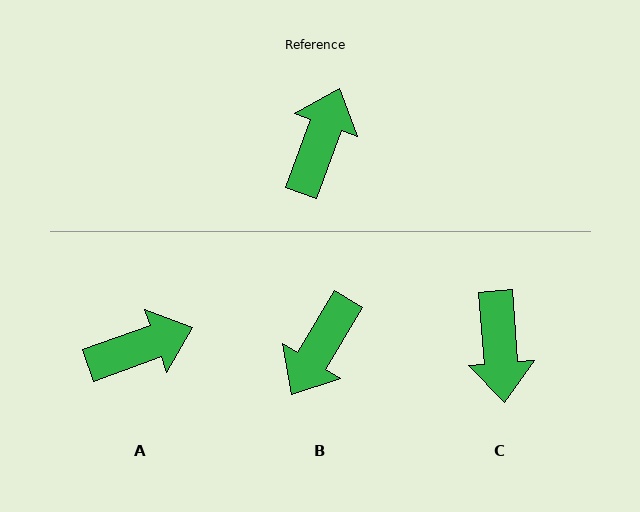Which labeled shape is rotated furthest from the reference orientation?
B, about 169 degrees away.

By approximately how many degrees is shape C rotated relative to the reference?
Approximately 155 degrees clockwise.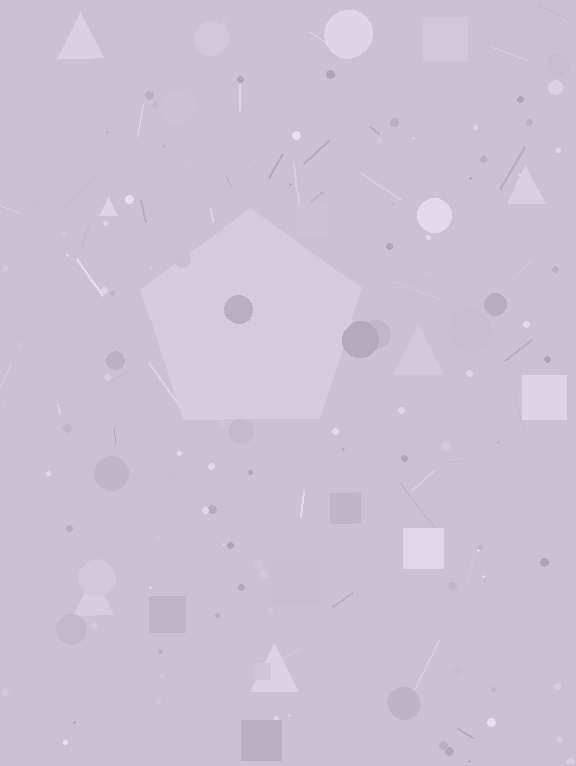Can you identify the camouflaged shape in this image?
The camouflaged shape is a pentagon.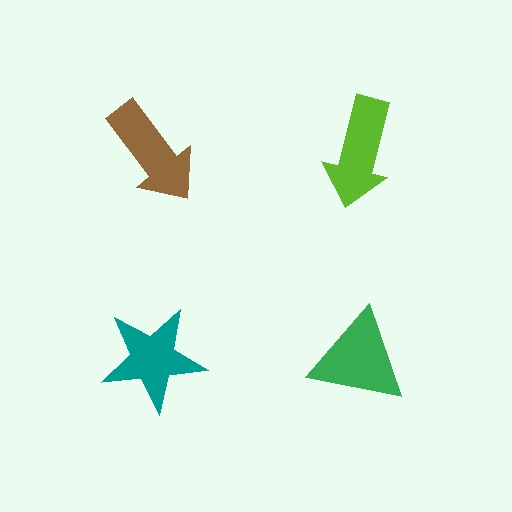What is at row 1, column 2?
A lime arrow.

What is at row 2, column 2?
A green triangle.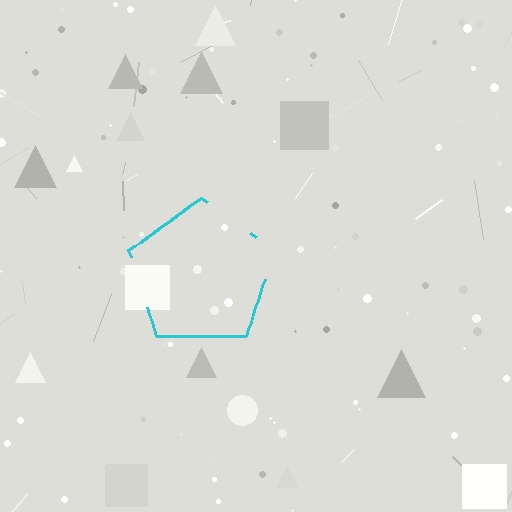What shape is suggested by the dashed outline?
The dashed outline suggests a pentagon.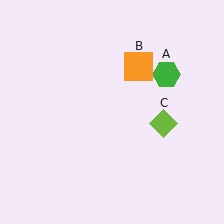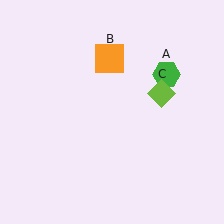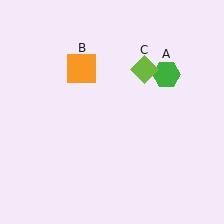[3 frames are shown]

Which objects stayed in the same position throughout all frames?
Green hexagon (object A) remained stationary.